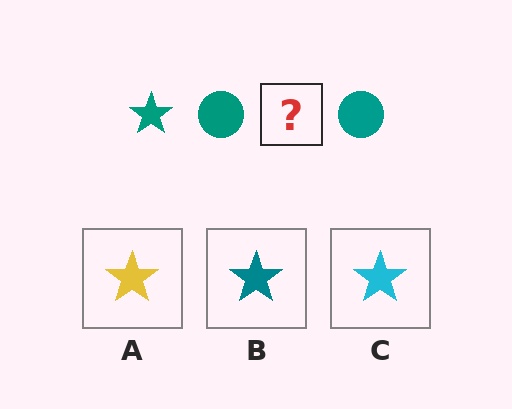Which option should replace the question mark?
Option B.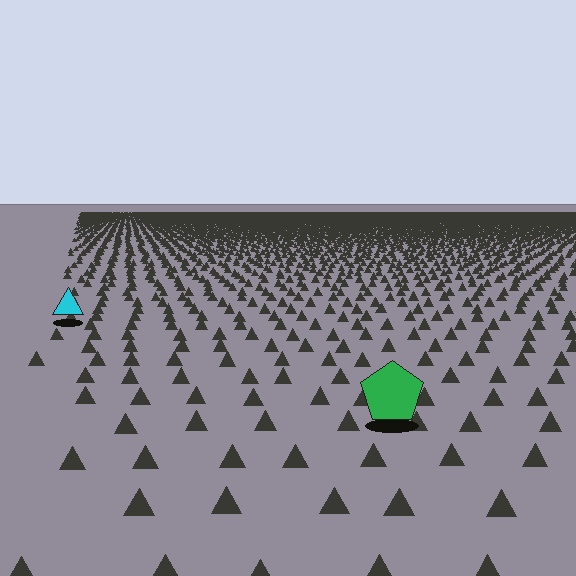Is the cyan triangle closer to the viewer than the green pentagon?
No. The green pentagon is closer — you can tell from the texture gradient: the ground texture is coarser near it.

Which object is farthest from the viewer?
The cyan triangle is farthest from the viewer. It appears smaller and the ground texture around it is denser.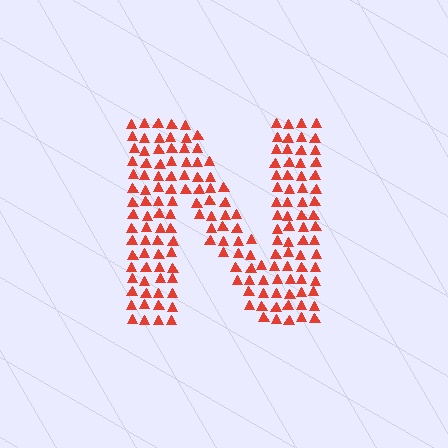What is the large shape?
The large shape is the letter N.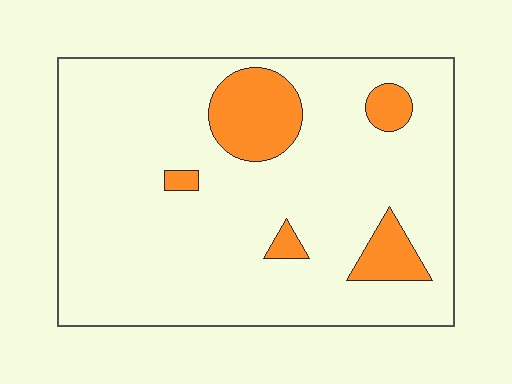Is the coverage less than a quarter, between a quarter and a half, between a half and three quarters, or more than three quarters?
Less than a quarter.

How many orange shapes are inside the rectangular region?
5.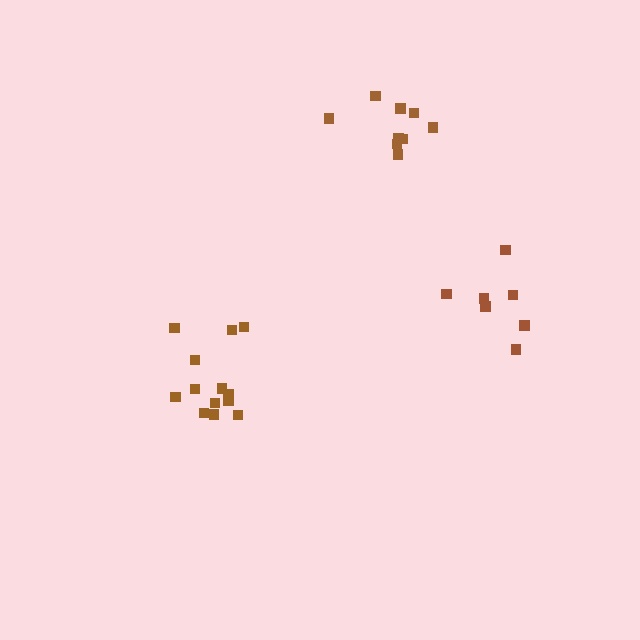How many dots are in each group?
Group 1: 7 dots, Group 2: 13 dots, Group 3: 9 dots (29 total).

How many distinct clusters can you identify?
There are 3 distinct clusters.